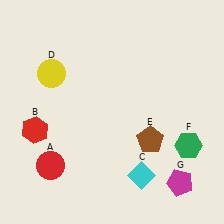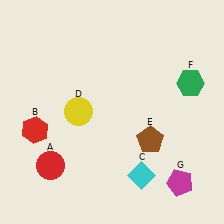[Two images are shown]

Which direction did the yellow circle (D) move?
The yellow circle (D) moved down.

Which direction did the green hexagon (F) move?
The green hexagon (F) moved up.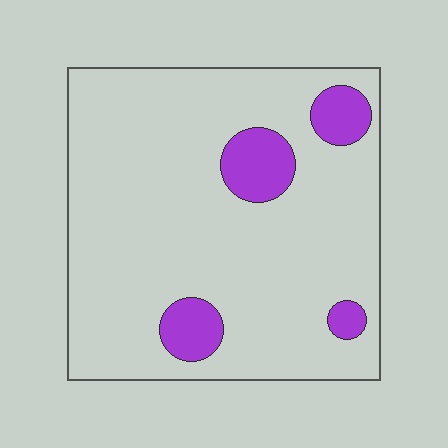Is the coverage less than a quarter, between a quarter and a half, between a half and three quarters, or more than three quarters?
Less than a quarter.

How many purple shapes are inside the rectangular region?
4.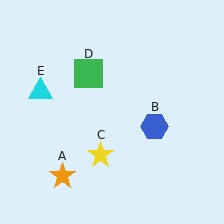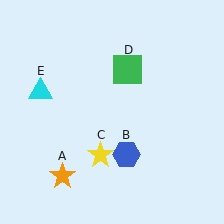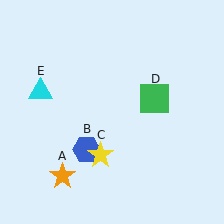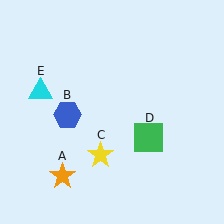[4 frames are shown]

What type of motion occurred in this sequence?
The blue hexagon (object B), green square (object D) rotated clockwise around the center of the scene.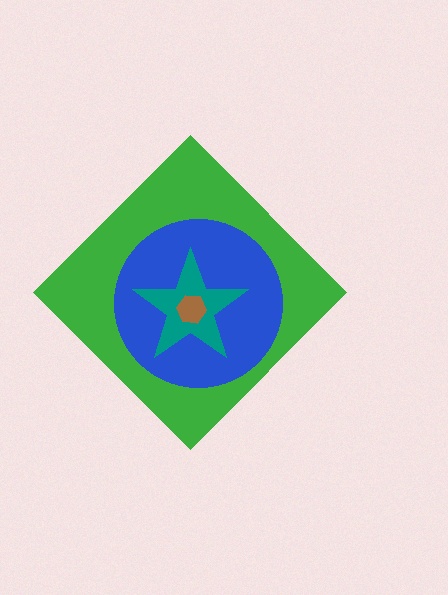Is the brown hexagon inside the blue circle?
Yes.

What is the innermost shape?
The brown hexagon.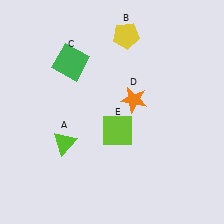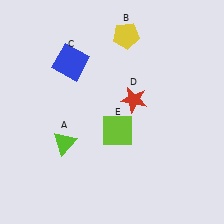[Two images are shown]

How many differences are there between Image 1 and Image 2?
There are 2 differences between the two images.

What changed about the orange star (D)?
In Image 1, D is orange. In Image 2, it changed to red.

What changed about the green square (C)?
In Image 1, C is green. In Image 2, it changed to blue.